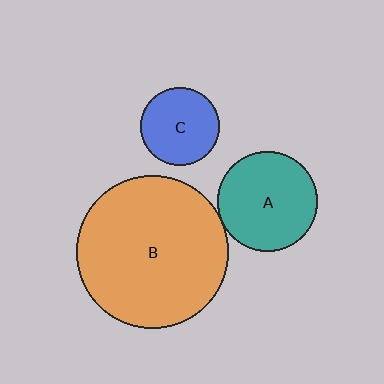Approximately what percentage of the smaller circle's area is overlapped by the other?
Approximately 5%.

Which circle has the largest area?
Circle B (orange).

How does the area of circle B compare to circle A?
Approximately 2.3 times.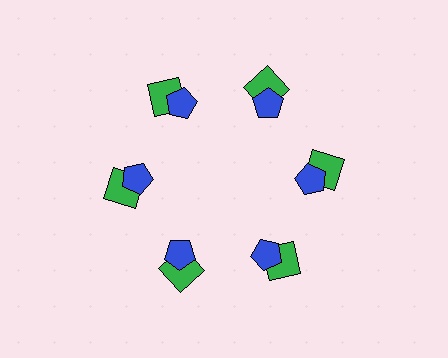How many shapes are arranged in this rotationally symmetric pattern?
There are 12 shapes, arranged in 6 groups of 2.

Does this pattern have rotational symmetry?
Yes, this pattern has 6-fold rotational symmetry. It looks the same after rotating 60 degrees around the center.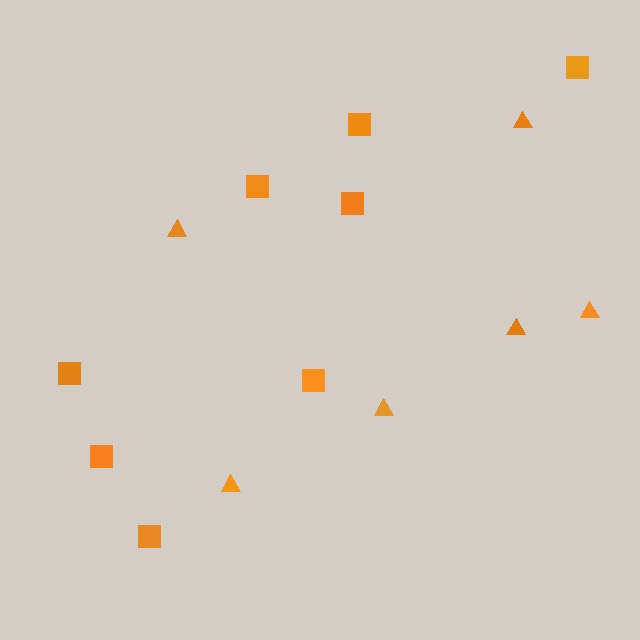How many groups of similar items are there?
There are 2 groups: one group of triangles (6) and one group of squares (8).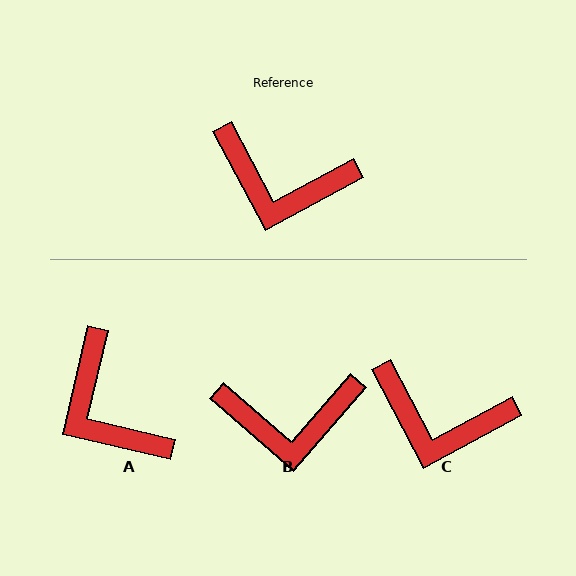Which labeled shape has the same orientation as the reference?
C.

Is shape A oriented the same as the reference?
No, it is off by about 41 degrees.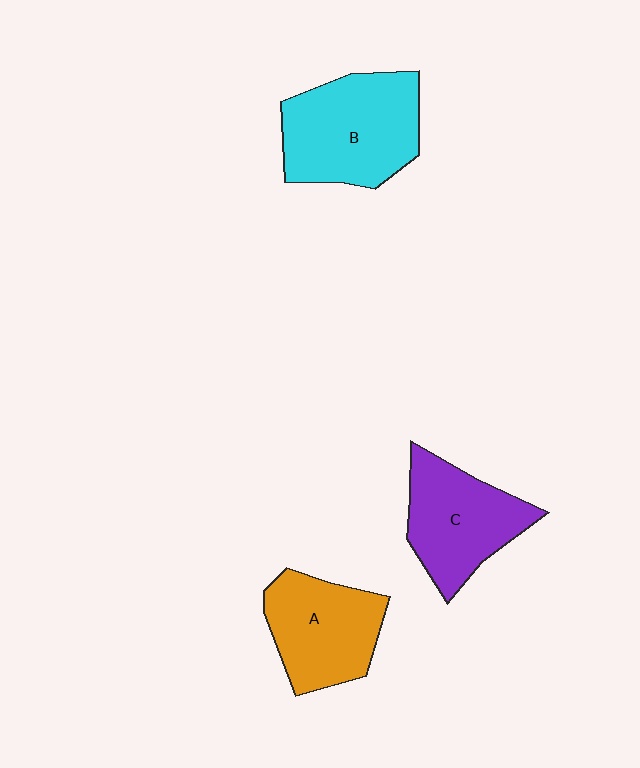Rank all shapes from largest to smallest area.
From largest to smallest: B (cyan), C (purple), A (orange).